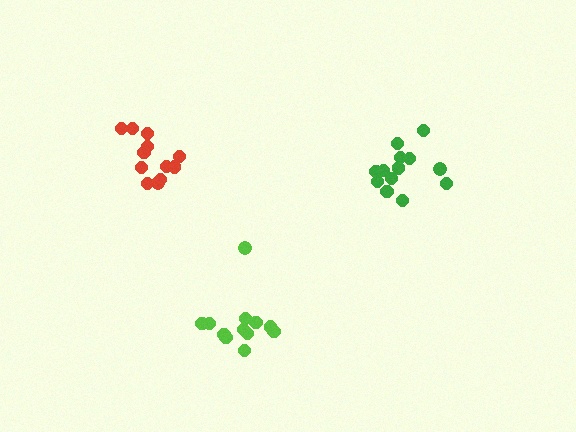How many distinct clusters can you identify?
There are 3 distinct clusters.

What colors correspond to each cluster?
The clusters are colored: red, green, lime.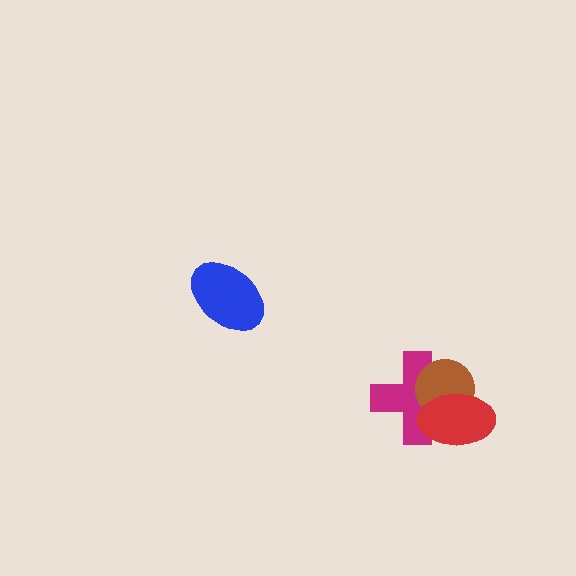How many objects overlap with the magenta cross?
2 objects overlap with the magenta cross.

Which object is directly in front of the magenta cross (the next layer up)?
The brown circle is directly in front of the magenta cross.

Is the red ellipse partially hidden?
No, no other shape covers it.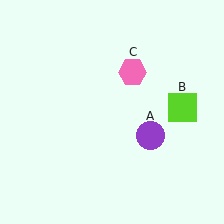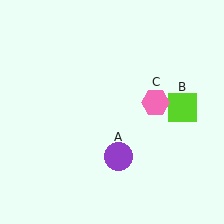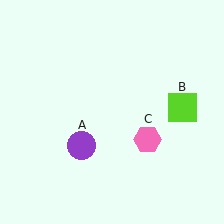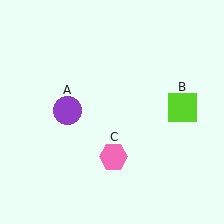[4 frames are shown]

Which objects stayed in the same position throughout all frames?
Lime square (object B) remained stationary.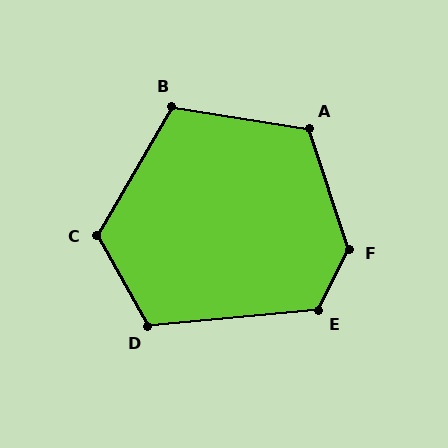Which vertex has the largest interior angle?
F, at approximately 135 degrees.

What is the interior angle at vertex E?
Approximately 122 degrees (obtuse).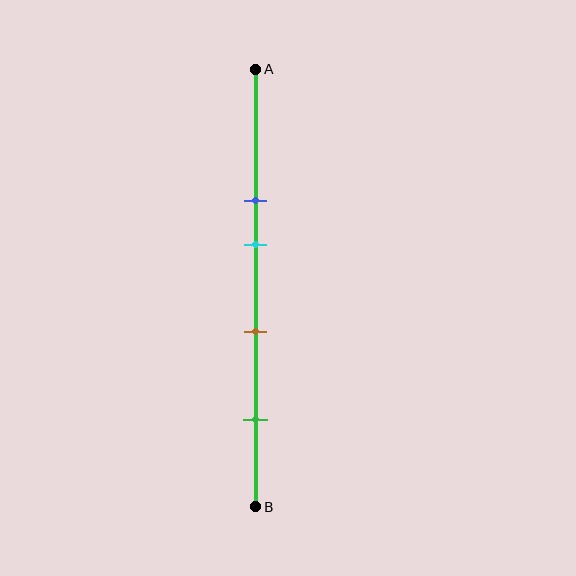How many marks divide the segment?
There are 4 marks dividing the segment.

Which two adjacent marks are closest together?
The blue and cyan marks are the closest adjacent pair.